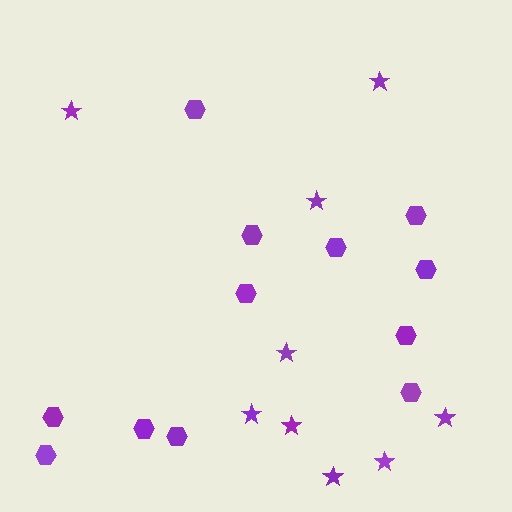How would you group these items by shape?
There are 2 groups: one group of hexagons (12) and one group of stars (9).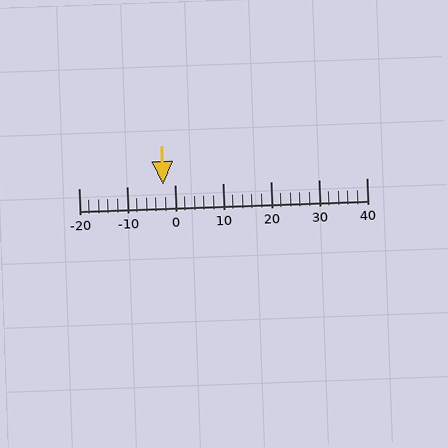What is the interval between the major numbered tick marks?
The major tick marks are spaced 10 units apart.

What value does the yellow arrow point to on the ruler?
The yellow arrow points to approximately -2.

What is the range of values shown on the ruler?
The ruler shows values from -20 to 40.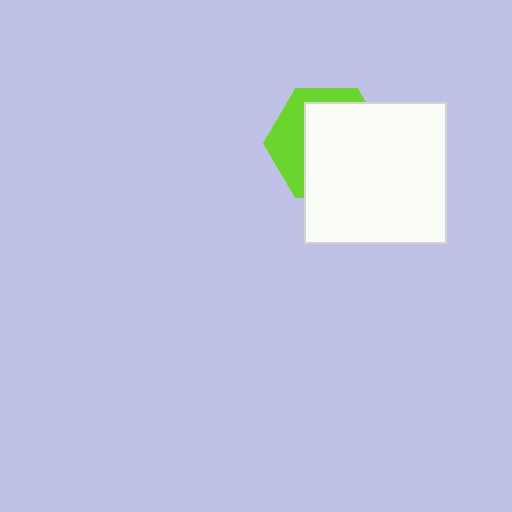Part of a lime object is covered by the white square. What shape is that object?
It is a hexagon.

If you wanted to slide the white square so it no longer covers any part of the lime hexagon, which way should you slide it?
Slide it toward the lower-right — that is the most direct way to separate the two shapes.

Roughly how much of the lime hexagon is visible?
A small part of it is visible (roughly 33%).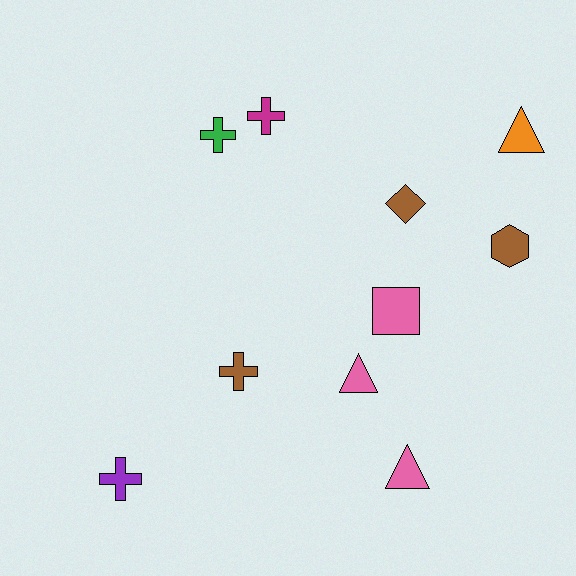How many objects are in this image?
There are 10 objects.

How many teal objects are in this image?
There are no teal objects.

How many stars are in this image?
There are no stars.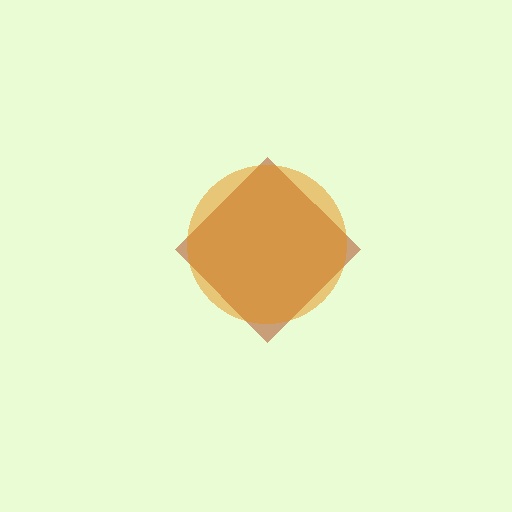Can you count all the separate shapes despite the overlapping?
Yes, there are 2 separate shapes.